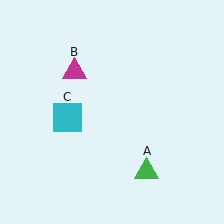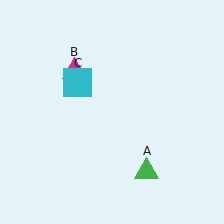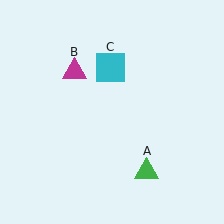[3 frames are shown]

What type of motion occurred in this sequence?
The cyan square (object C) rotated clockwise around the center of the scene.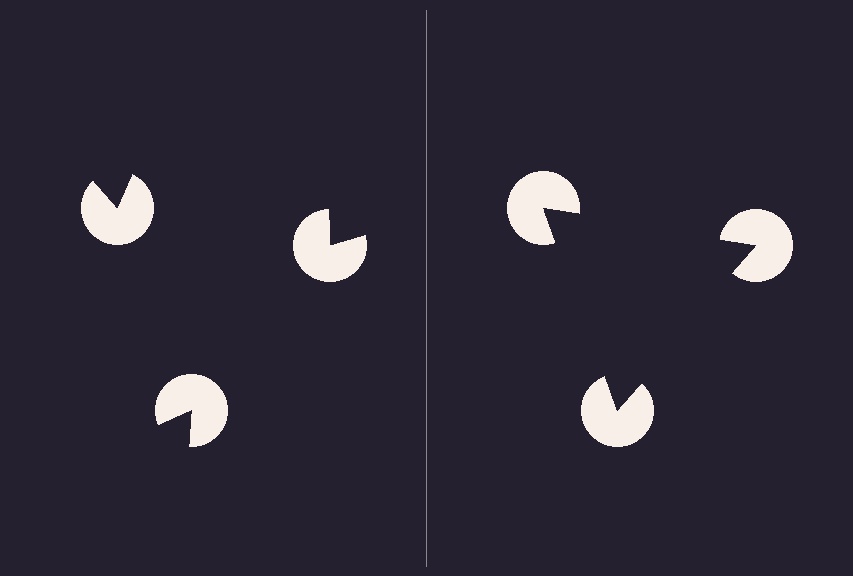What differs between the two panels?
The pac-man discs are positioned identically on both sides; only the wedge orientations differ. On the right they align to a triangle; on the left they are misaligned.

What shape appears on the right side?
An illusory triangle.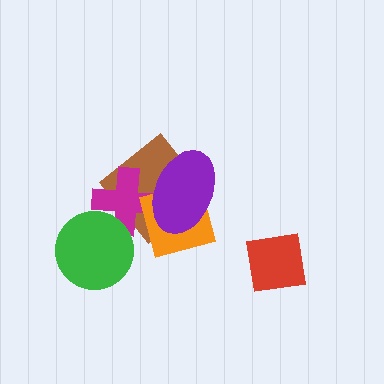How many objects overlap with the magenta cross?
4 objects overlap with the magenta cross.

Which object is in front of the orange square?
The purple ellipse is in front of the orange square.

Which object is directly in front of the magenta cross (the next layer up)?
The orange square is directly in front of the magenta cross.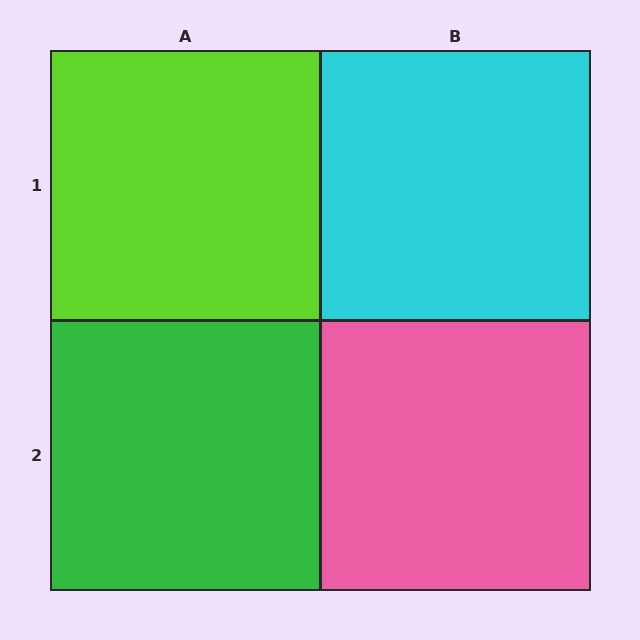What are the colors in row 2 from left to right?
Green, pink.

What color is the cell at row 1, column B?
Cyan.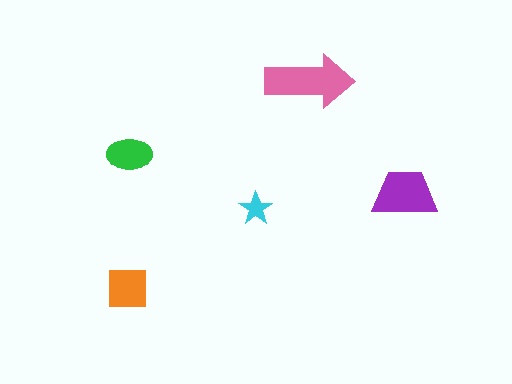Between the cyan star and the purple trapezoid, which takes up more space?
The purple trapezoid.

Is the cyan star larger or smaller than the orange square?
Smaller.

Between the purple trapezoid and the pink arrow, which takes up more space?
The pink arrow.